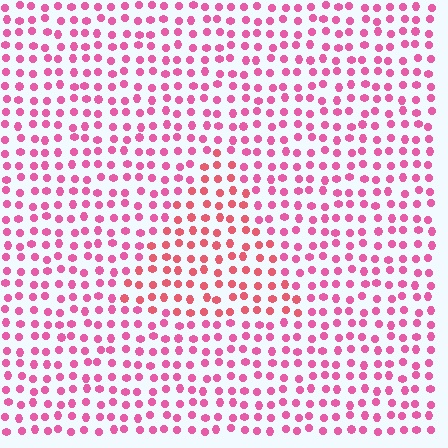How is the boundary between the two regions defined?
The boundary is defined purely by a slight shift in hue (about 25 degrees). Spacing, size, and orientation are identical on both sides.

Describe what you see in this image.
The image is filled with small pink elements in a uniform arrangement. A triangle-shaped region is visible where the elements are tinted to a slightly different hue, forming a subtle color boundary.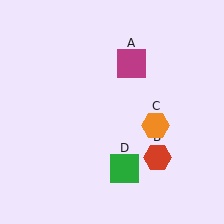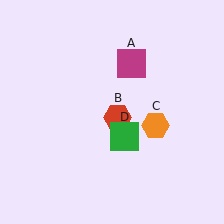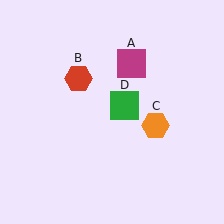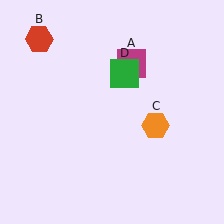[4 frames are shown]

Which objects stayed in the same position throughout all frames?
Magenta square (object A) and orange hexagon (object C) remained stationary.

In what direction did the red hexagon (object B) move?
The red hexagon (object B) moved up and to the left.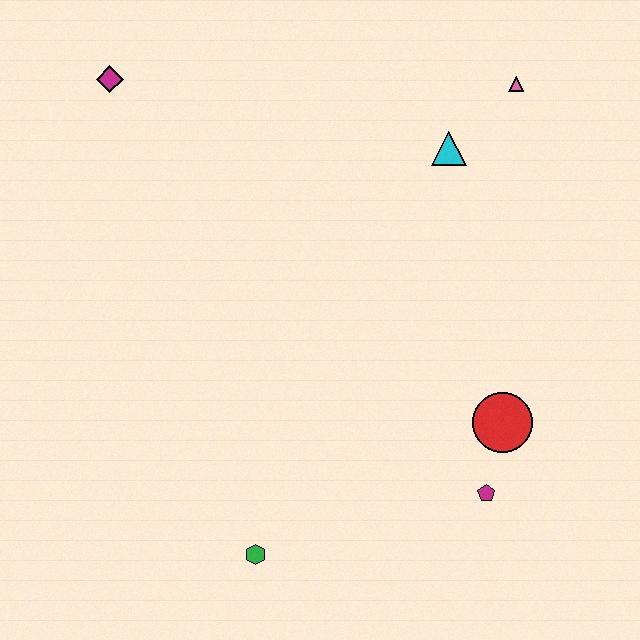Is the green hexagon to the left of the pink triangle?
Yes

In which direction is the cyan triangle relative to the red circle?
The cyan triangle is above the red circle.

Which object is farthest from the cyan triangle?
The green hexagon is farthest from the cyan triangle.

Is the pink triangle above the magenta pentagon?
Yes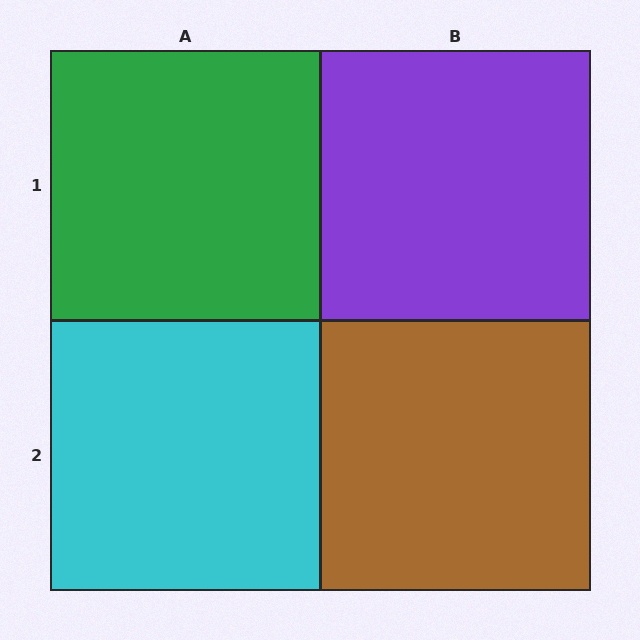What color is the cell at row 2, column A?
Cyan.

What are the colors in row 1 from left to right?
Green, purple.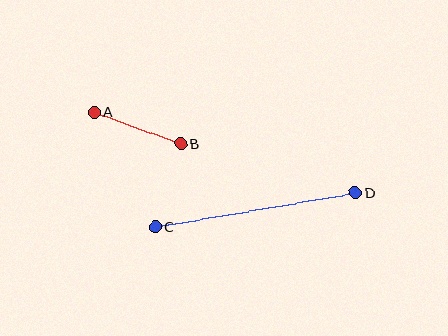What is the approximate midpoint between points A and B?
The midpoint is at approximately (137, 128) pixels.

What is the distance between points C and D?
The distance is approximately 203 pixels.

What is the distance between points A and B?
The distance is approximately 92 pixels.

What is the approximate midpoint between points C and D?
The midpoint is at approximately (255, 210) pixels.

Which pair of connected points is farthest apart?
Points C and D are farthest apart.